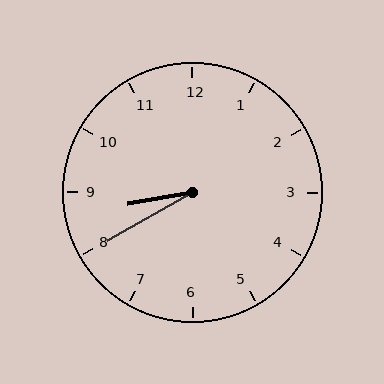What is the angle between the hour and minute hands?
Approximately 20 degrees.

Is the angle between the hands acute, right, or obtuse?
It is acute.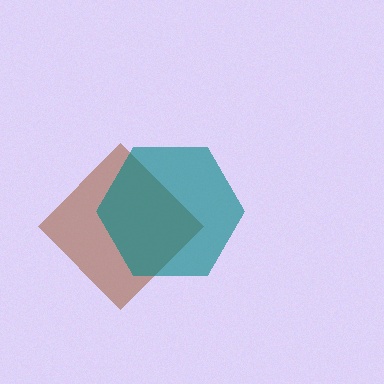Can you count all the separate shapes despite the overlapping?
Yes, there are 2 separate shapes.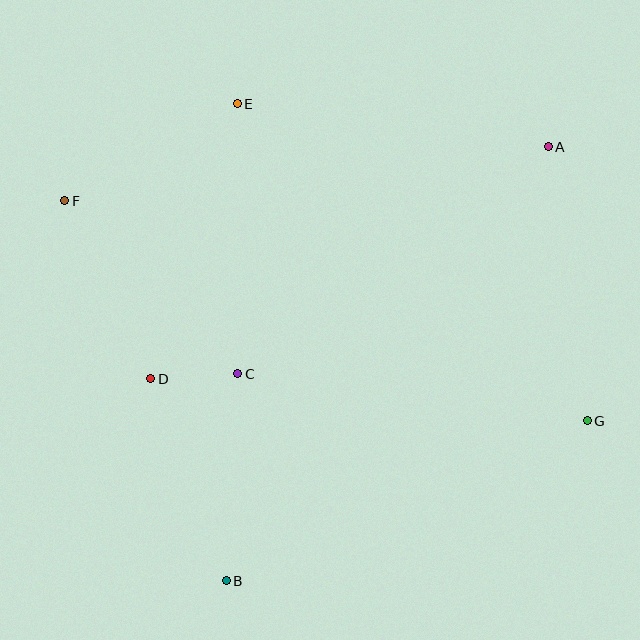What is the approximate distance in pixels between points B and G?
The distance between B and G is approximately 395 pixels.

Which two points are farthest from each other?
Points F and G are farthest from each other.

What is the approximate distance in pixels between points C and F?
The distance between C and F is approximately 245 pixels.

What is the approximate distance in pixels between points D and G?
The distance between D and G is approximately 438 pixels.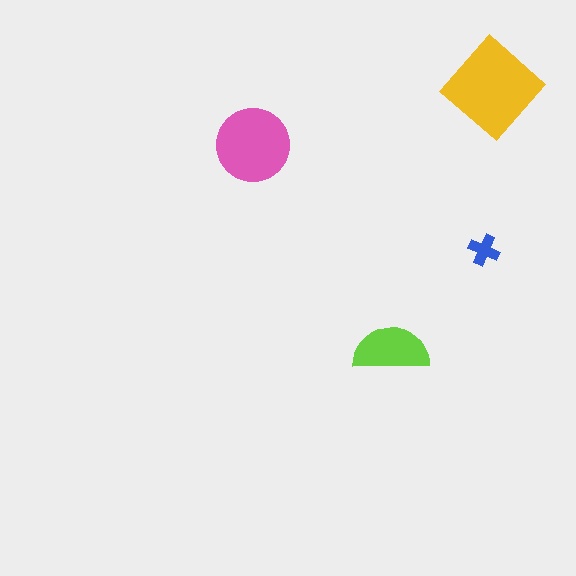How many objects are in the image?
There are 4 objects in the image.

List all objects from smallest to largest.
The blue cross, the lime semicircle, the pink circle, the yellow diamond.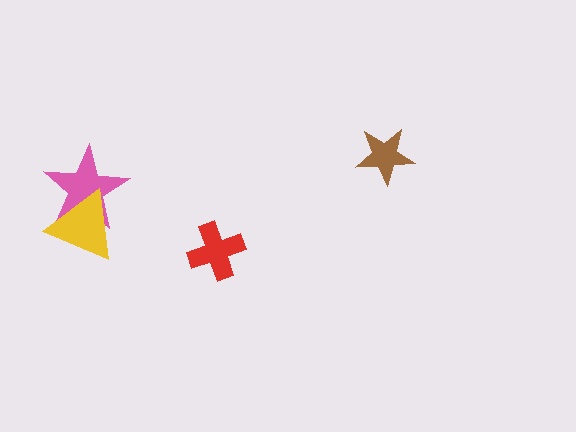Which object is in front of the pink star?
The yellow triangle is in front of the pink star.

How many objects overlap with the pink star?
1 object overlaps with the pink star.